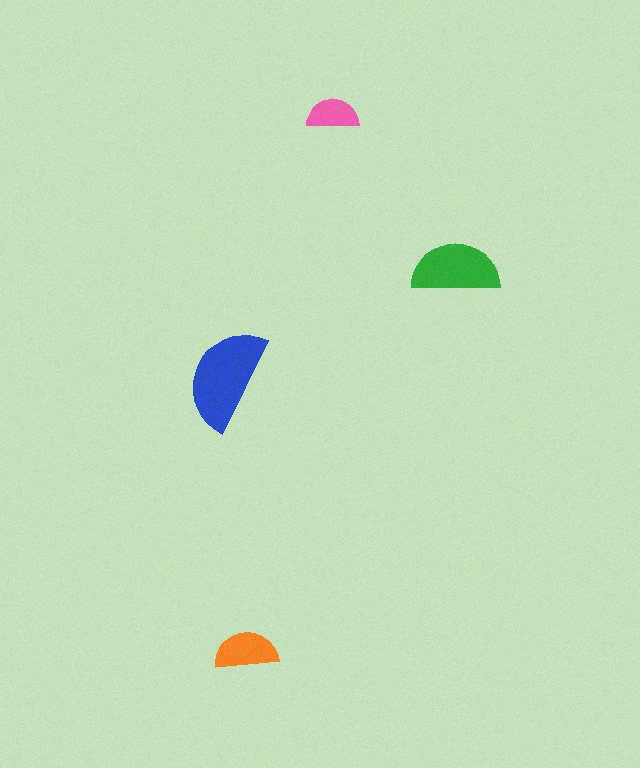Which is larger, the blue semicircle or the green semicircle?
The blue one.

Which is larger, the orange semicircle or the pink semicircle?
The orange one.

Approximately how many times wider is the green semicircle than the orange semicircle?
About 1.5 times wider.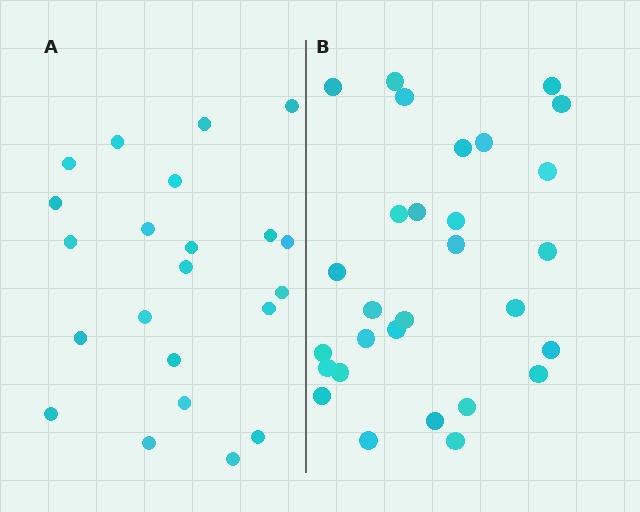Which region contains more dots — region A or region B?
Region B (the right region) has more dots.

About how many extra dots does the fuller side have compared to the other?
Region B has roughly 8 or so more dots than region A.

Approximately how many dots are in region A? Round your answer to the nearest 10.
About 20 dots. (The exact count is 22, which rounds to 20.)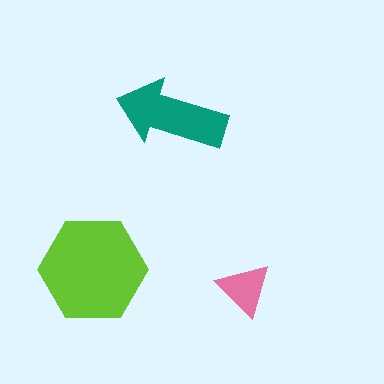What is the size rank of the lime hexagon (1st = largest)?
1st.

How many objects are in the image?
There are 3 objects in the image.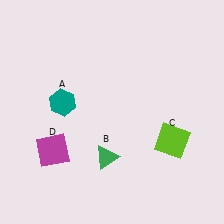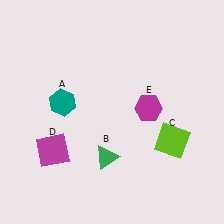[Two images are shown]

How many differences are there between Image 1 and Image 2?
There is 1 difference between the two images.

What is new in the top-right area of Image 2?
A magenta hexagon (E) was added in the top-right area of Image 2.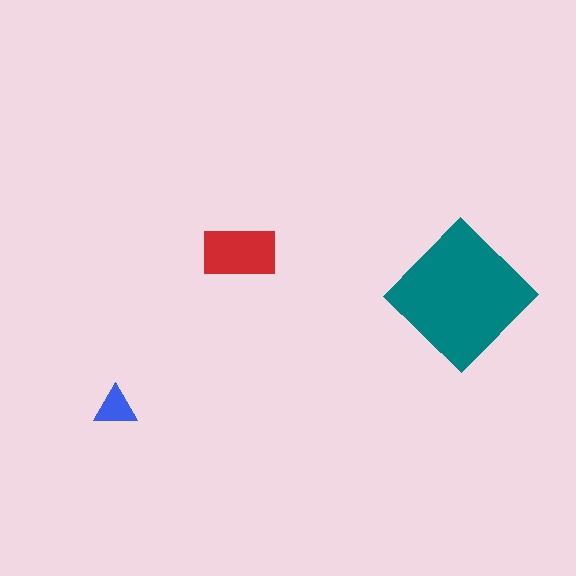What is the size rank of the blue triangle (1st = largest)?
3rd.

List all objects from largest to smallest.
The teal diamond, the red rectangle, the blue triangle.